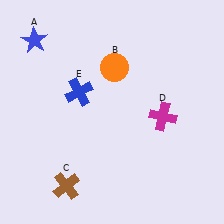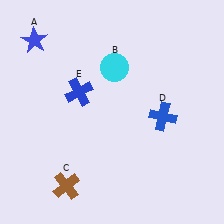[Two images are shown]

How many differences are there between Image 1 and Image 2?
There are 2 differences between the two images.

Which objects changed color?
B changed from orange to cyan. D changed from magenta to blue.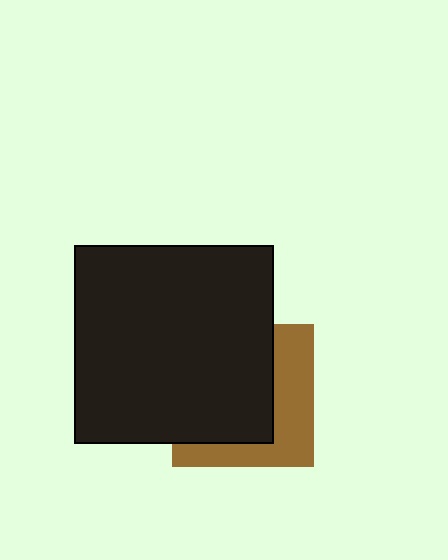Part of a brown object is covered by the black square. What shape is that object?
It is a square.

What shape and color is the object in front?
The object in front is a black square.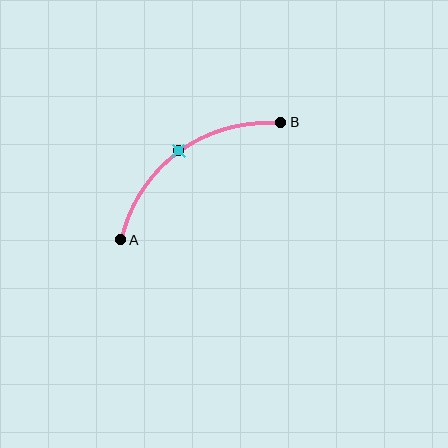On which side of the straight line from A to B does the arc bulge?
The arc bulges above and to the left of the straight line connecting A and B.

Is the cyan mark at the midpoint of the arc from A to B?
Yes. The cyan mark lies on the arc at equal arc-length from both A and B — it is the arc midpoint.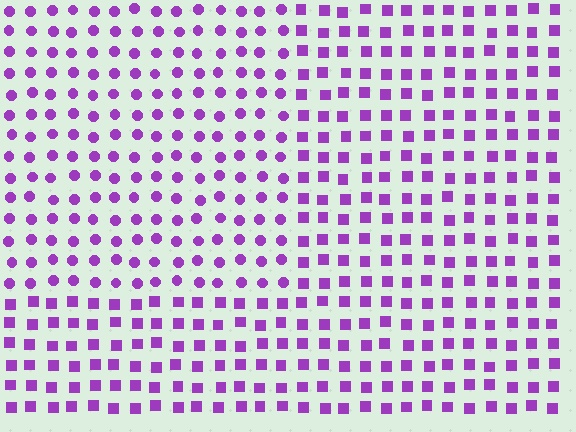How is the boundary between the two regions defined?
The boundary is defined by a change in element shape: circles inside vs. squares outside. All elements share the same color and spacing.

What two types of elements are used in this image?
The image uses circles inside the rectangle region and squares outside it.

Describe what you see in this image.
The image is filled with small purple elements arranged in a uniform grid. A rectangle-shaped region contains circles, while the surrounding area contains squares. The boundary is defined purely by the change in element shape.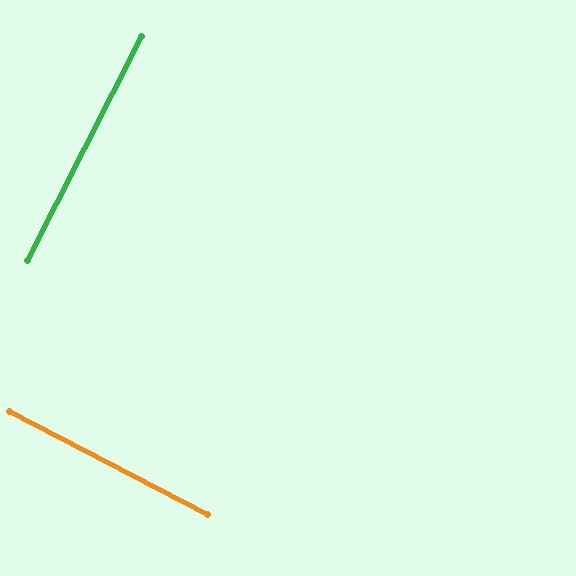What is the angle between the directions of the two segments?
Approximately 89 degrees.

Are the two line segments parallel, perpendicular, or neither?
Perpendicular — they meet at approximately 89°.